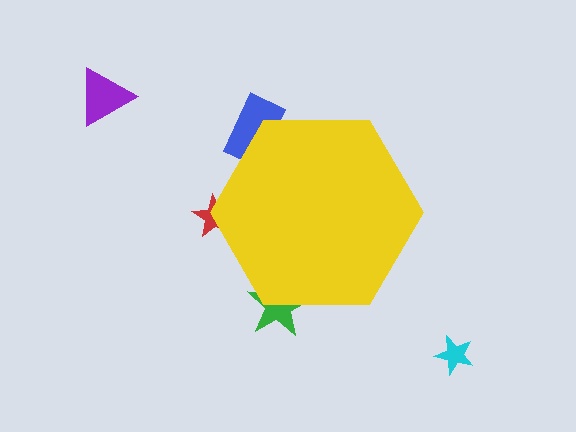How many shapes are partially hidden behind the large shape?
3 shapes are partially hidden.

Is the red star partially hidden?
Yes, the red star is partially hidden behind the yellow hexagon.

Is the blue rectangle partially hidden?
Yes, the blue rectangle is partially hidden behind the yellow hexagon.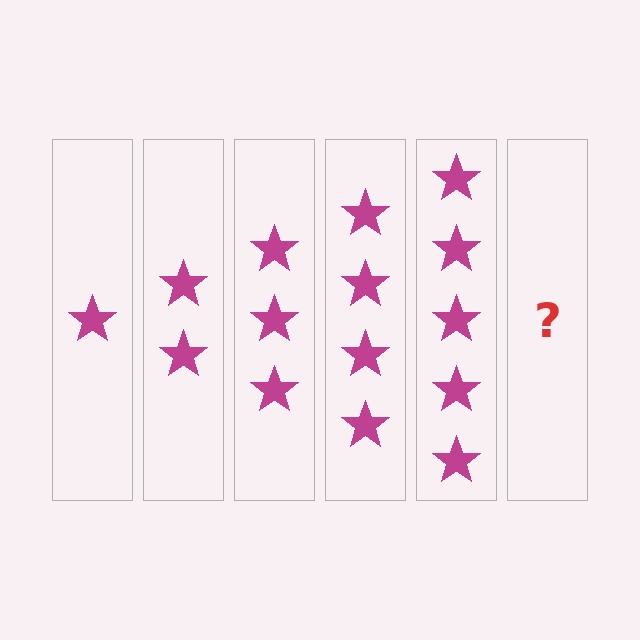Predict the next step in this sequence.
The next step is 6 stars.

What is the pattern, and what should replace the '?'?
The pattern is that each step adds one more star. The '?' should be 6 stars.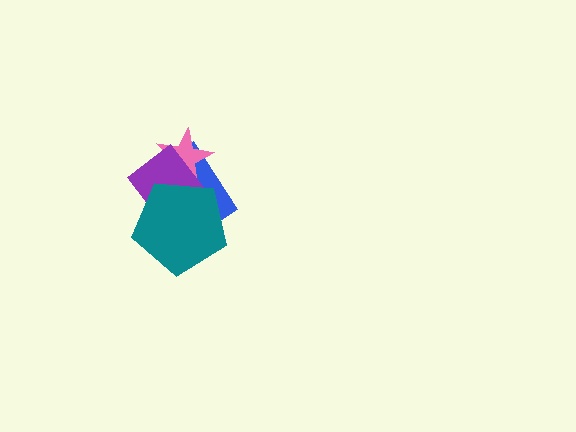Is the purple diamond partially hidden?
Yes, it is partially covered by another shape.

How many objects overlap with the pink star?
3 objects overlap with the pink star.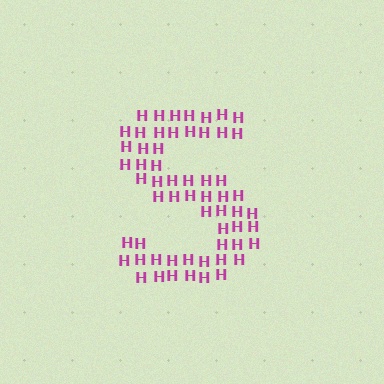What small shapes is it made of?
It is made of small letter H's.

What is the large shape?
The large shape is the letter S.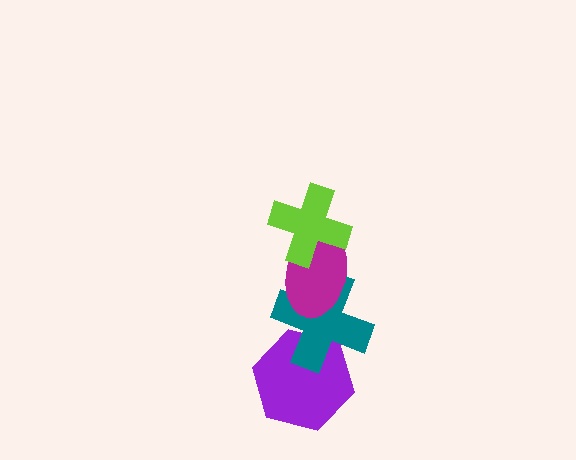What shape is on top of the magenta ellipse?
The lime cross is on top of the magenta ellipse.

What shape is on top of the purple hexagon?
The teal cross is on top of the purple hexagon.